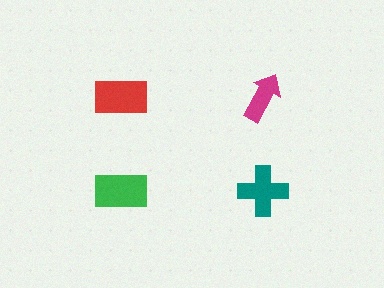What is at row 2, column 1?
A green rectangle.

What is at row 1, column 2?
A magenta arrow.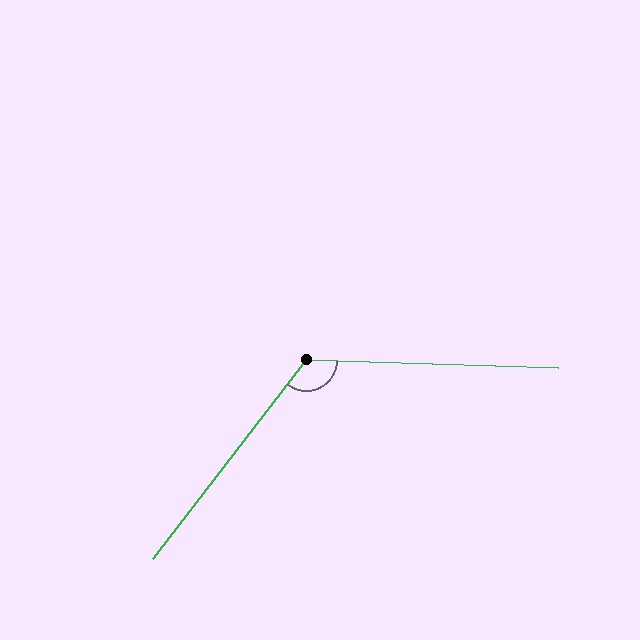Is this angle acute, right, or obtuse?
It is obtuse.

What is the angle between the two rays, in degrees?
Approximately 126 degrees.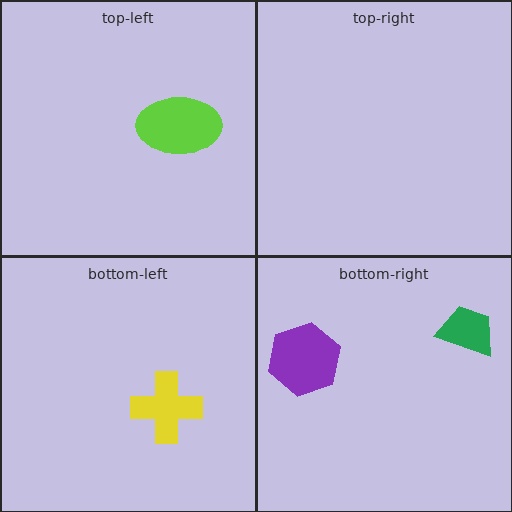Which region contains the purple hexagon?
The bottom-right region.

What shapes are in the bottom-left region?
The yellow cross.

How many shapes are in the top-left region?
1.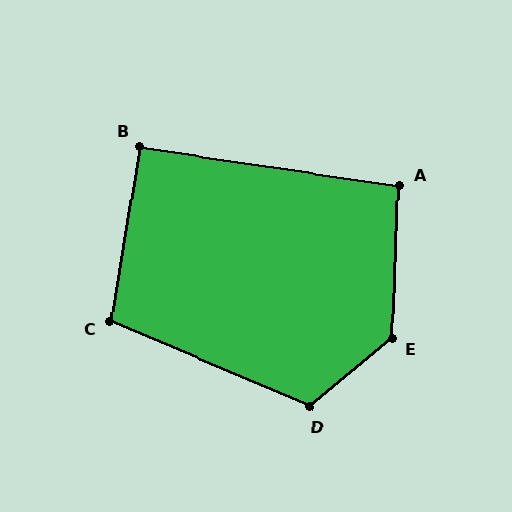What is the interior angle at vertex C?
Approximately 104 degrees (obtuse).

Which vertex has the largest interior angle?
E, at approximately 132 degrees.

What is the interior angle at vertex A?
Approximately 96 degrees (obtuse).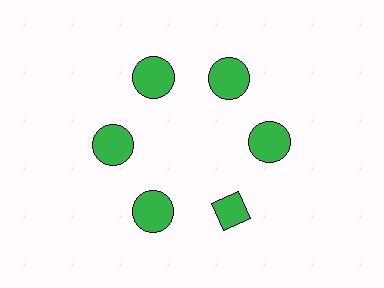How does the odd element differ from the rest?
It has a different shape: diamond instead of circle.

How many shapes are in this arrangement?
There are 6 shapes arranged in a ring pattern.